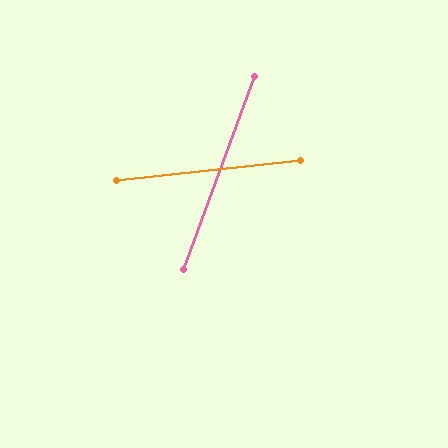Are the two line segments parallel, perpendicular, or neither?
Neither parallel nor perpendicular — they differ by about 64°.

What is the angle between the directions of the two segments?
Approximately 64 degrees.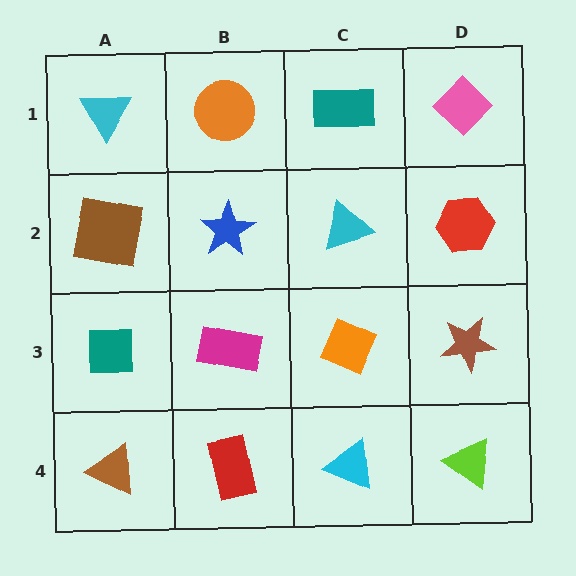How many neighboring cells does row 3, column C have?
4.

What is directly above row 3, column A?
A brown square.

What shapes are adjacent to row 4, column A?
A teal square (row 3, column A), a red rectangle (row 4, column B).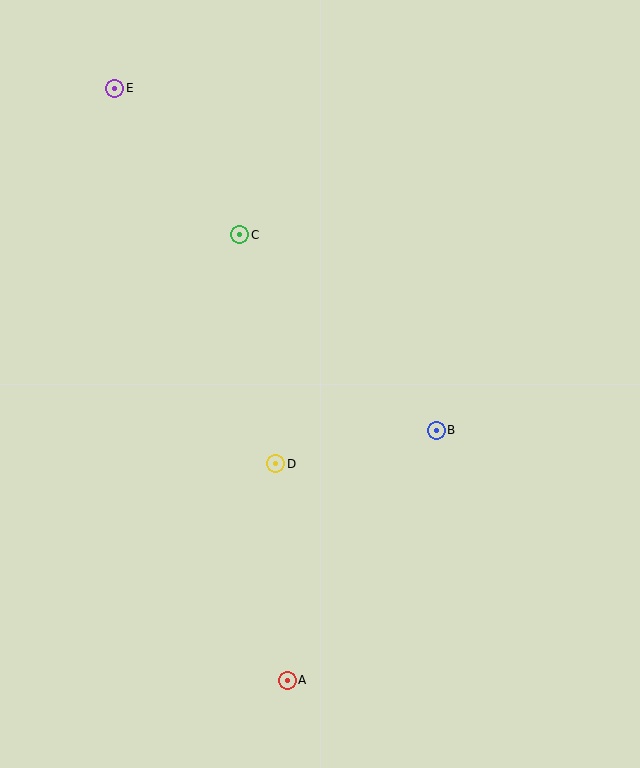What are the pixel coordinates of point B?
Point B is at (436, 430).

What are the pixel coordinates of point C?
Point C is at (240, 235).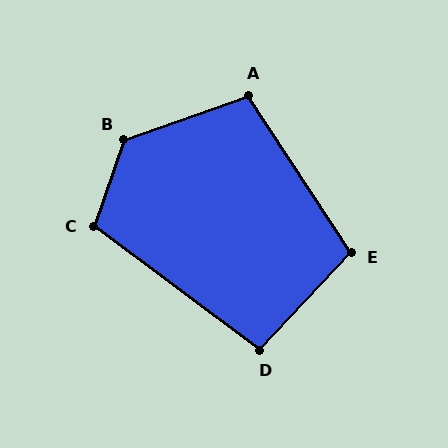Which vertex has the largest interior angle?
B, at approximately 129 degrees.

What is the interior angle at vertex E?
Approximately 103 degrees (obtuse).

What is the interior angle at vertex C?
Approximately 107 degrees (obtuse).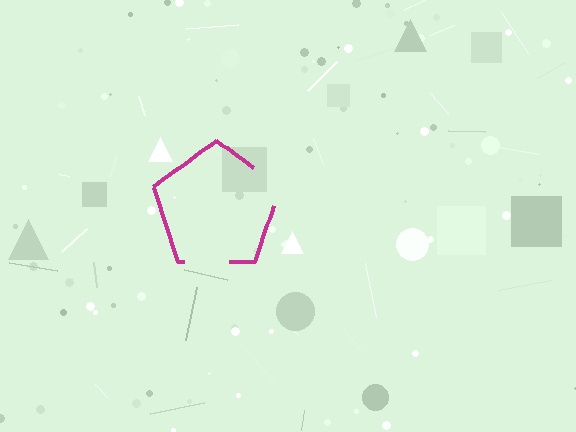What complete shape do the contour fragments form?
The contour fragments form a pentagon.